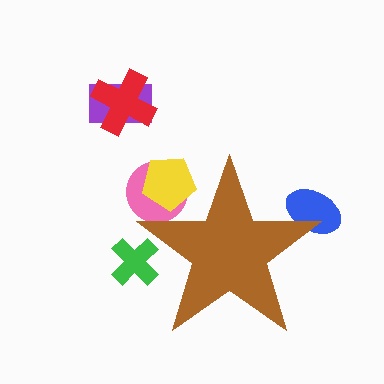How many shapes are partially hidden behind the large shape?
4 shapes are partially hidden.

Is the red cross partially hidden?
No, the red cross is fully visible.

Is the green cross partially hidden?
Yes, the green cross is partially hidden behind the brown star.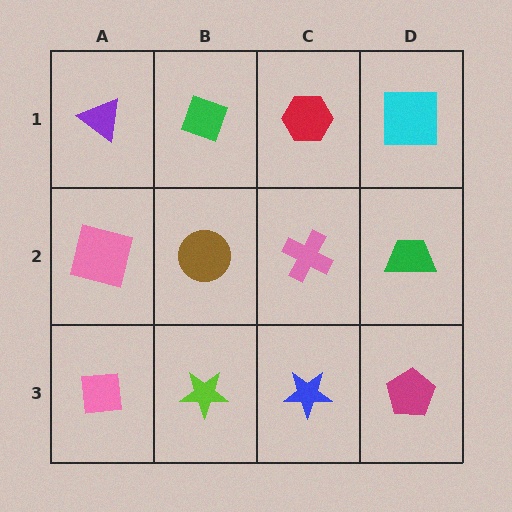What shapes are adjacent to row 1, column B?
A brown circle (row 2, column B), a purple triangle (row 1, column A), a red hexagon (row 1, column C).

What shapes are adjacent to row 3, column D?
A green trapezoid (row 2, column D), a blue star (row 3, column C).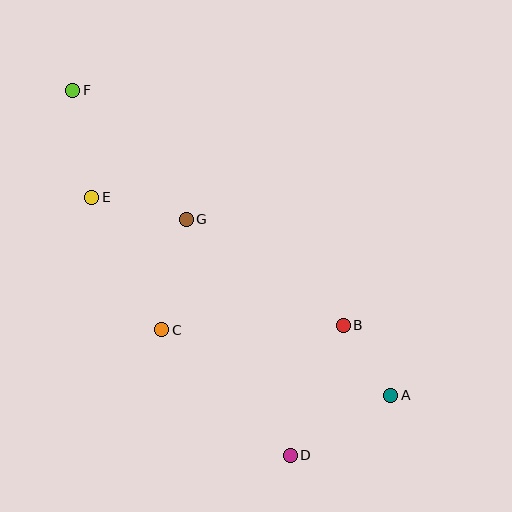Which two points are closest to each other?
Points A and B are closest to each other.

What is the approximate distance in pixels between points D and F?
The distance between D and F is approximately 425 pixels.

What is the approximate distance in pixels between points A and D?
The distance between A and D is approximately 117 pixels.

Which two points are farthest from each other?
Points A and F are farthest from each other.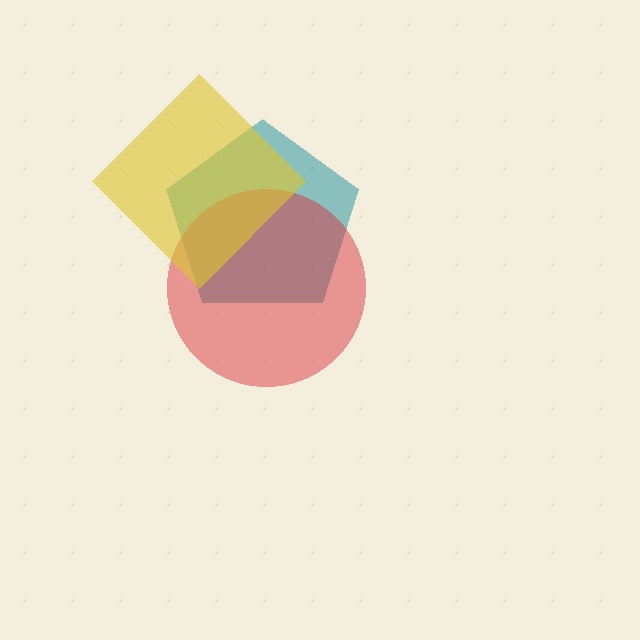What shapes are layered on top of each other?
The layered shapes are: a teal pentagon, a red circle, a yellow diamond.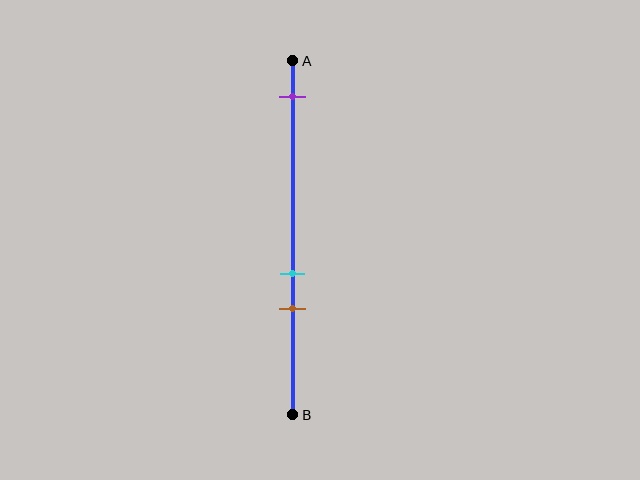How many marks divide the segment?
There are 3 marks dividing the segment.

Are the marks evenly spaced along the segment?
No, the marks are not evenly spaced.